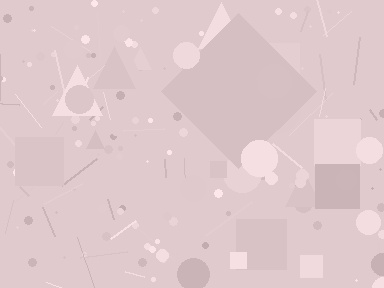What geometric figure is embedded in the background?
A diamond is embedded in the background.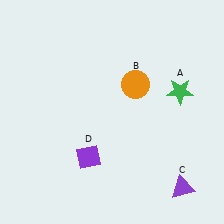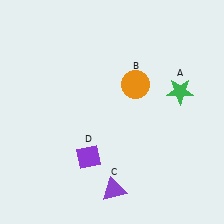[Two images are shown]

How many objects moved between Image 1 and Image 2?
1 object moved between the two images.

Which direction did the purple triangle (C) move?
The purple triangle (C) moved left.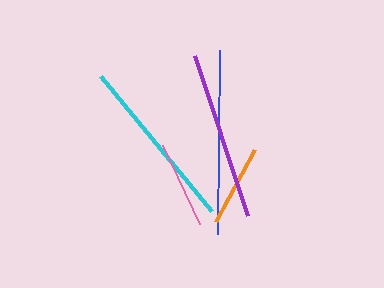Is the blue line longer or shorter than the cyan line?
The blue line is longer than the cyan line.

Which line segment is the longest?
The blue line is the longest at approximately 183 pixels.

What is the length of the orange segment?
The orange segment is approximately 82 pixels long.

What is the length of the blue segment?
The blue segment is approximately 183 pixels long.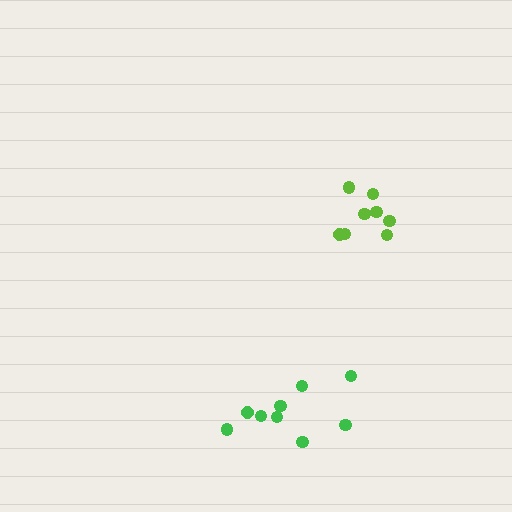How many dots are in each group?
Group 1: 9 dots, Group 2: 8 dots (17 total).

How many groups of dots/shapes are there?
There are 2 groups.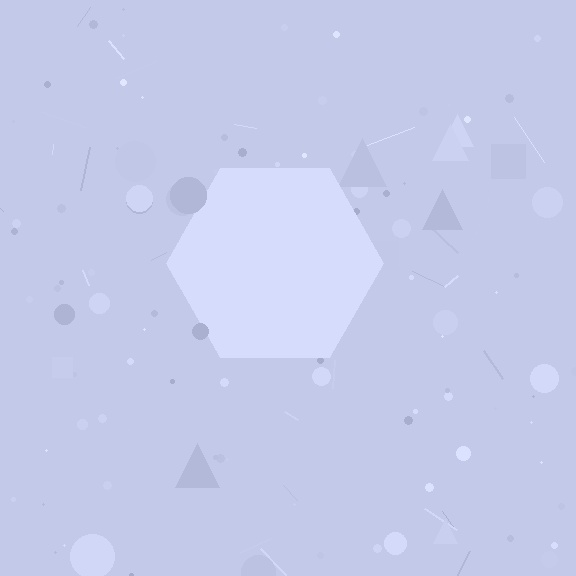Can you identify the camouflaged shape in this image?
The camouflaged shape is a hexagon.